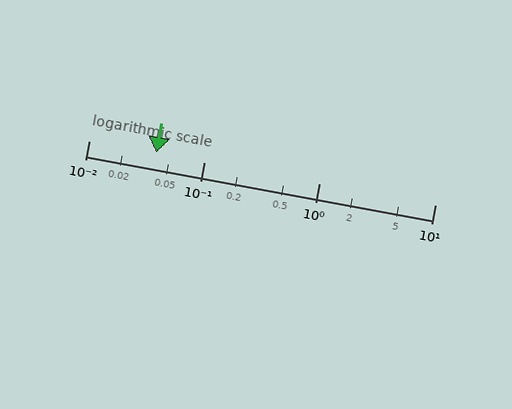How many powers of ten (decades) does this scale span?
The scale spans 3 decades, from 0.01 to 10.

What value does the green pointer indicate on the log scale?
The pointer indicates approximately 0.038.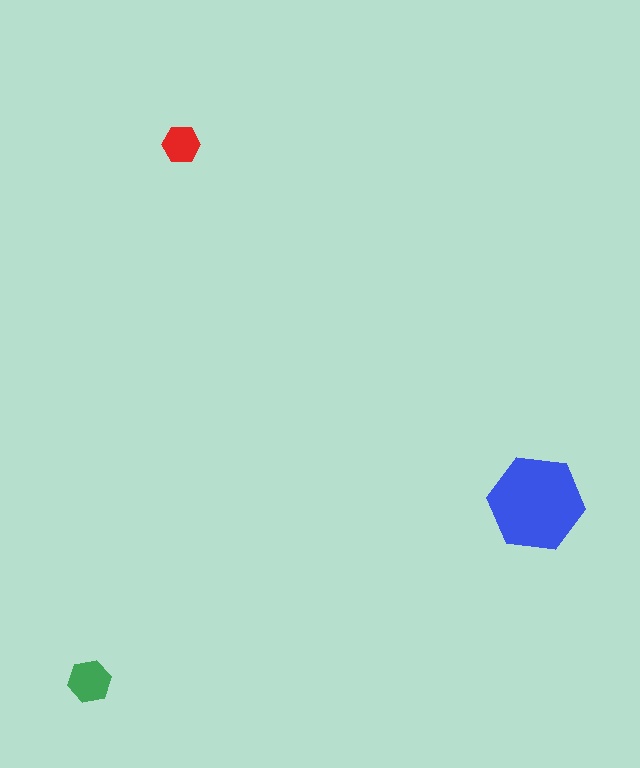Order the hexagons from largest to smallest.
the blue one, the green one, the red one.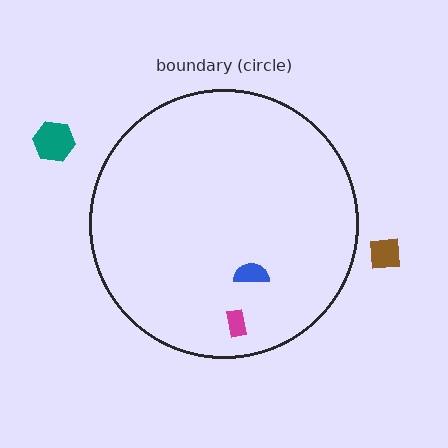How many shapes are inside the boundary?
2 inside, 2 outside.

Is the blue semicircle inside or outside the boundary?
Inside.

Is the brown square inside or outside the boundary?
Outside.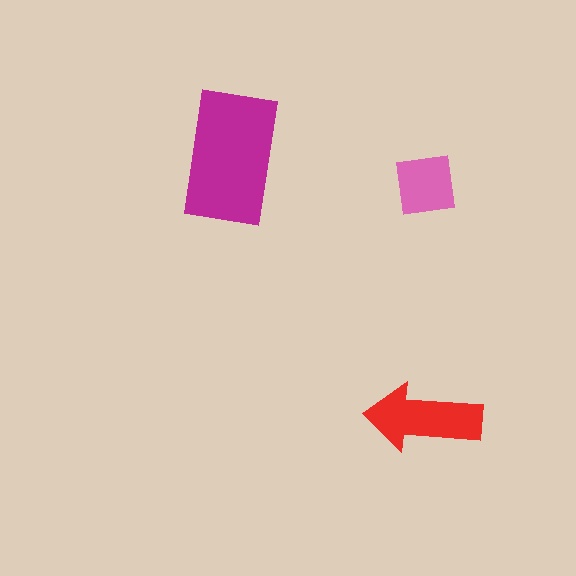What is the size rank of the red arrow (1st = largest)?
2nd.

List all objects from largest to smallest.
The magenta rectangle, the red arrow, the pink square.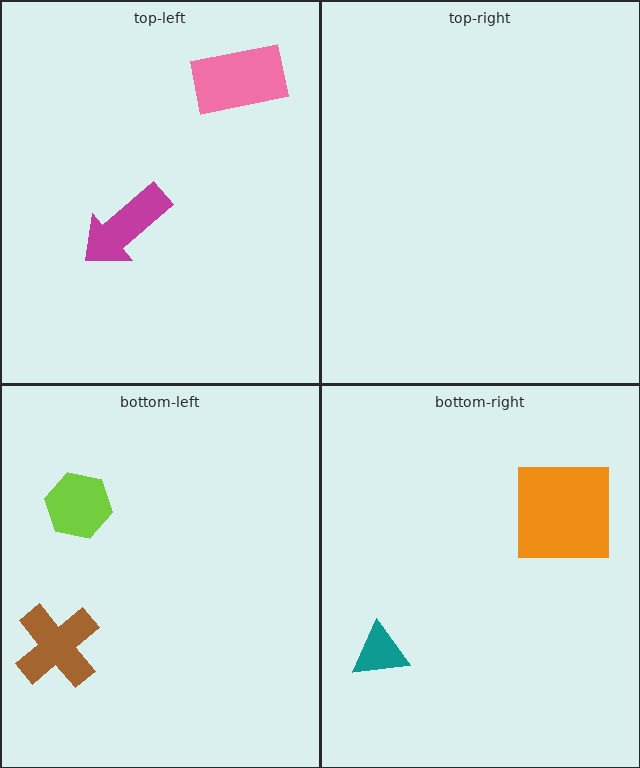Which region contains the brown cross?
The bottom-left region.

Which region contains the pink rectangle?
The top-left region.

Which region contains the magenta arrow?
The top-left region.